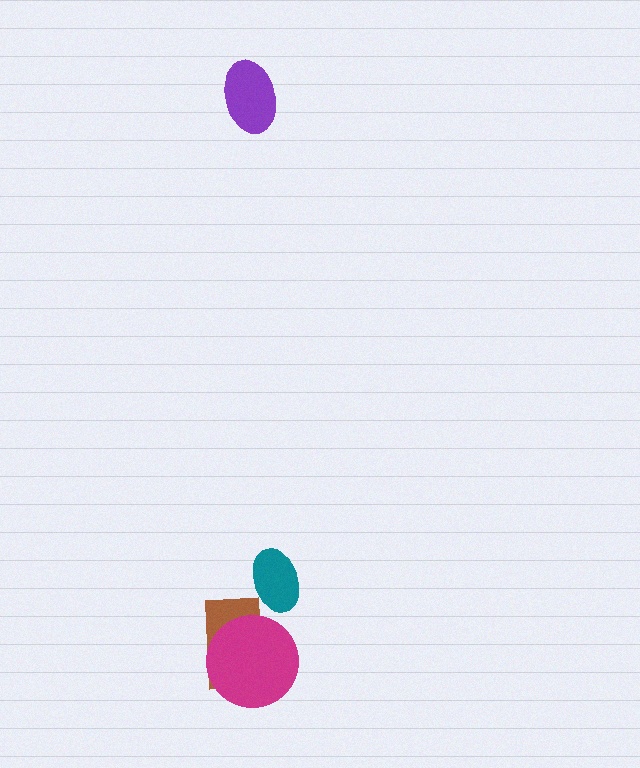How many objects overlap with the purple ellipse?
0 objects overlap with the purple ellipse.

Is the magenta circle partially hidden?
No, no other shape covers it.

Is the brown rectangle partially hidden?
Yes, it is partially covered by another shape.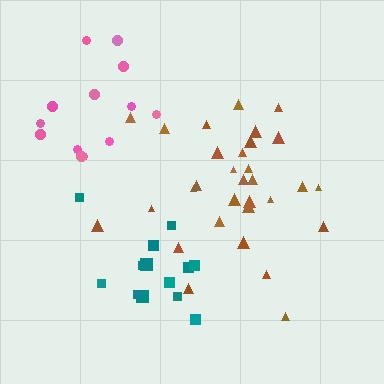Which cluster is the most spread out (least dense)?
Brown.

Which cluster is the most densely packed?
Teal.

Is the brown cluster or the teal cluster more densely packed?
Teal.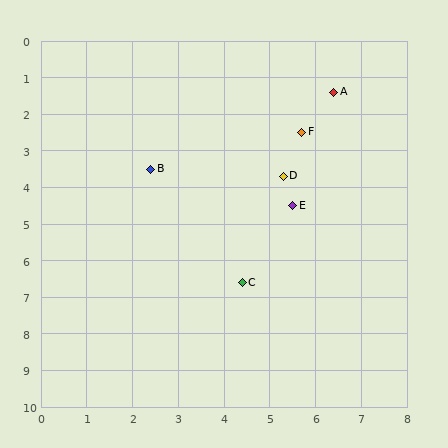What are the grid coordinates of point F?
Point F is at approximately (5.7, 2.5).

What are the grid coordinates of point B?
Point B is at approximately (2.4, 3.5).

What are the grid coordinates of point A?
Point A is at approximately (6.4, 1.4).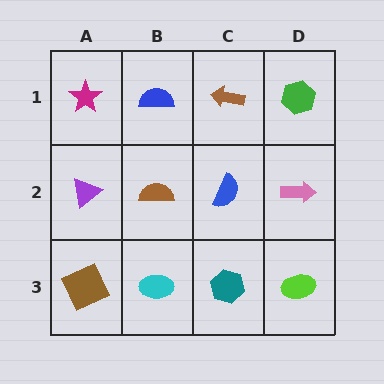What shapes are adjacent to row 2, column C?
A brown arrow (row 1, column C), a teal hexagon (row 3, column C), a brown semicircle (row 2, column B), a pink arrow (row 2, column D).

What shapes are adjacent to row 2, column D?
A green hexagon (row 1, column D), a lime ellipse (row 3, column D), a blue semicircle (row 2, column C).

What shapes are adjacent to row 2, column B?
A blue semicircle (row 1, column B), a cyan ellipse (row 3, column B), a purple triangle (row 2, column A), a blue semicircle (row 2, column C).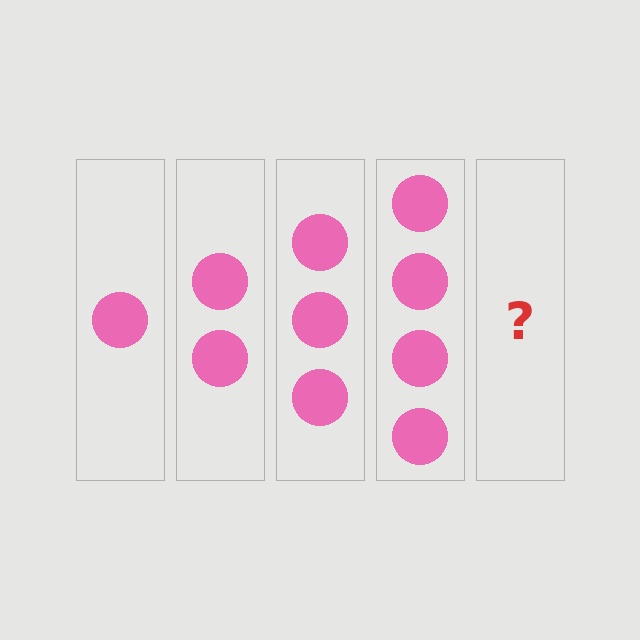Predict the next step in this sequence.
The next step is 5 circles.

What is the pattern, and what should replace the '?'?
The pattern is that each step adds one more circle. The '?' should be 5 circles.